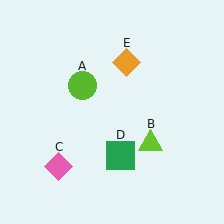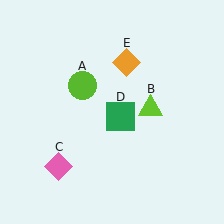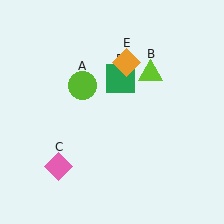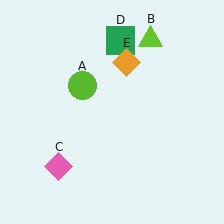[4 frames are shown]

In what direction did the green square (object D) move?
The green square (object D) moved up.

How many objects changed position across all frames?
2 objects changed position: lime triangle (object B), green square (object D).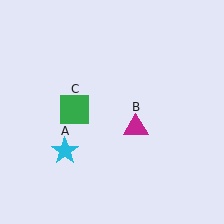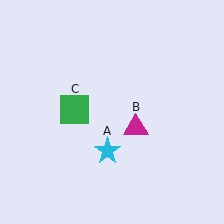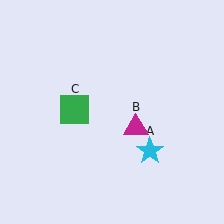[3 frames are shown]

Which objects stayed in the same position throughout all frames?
Magenta triangle (object B) and green square (object C) remained stationary.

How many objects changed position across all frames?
1 object changed position: cyan star (object A).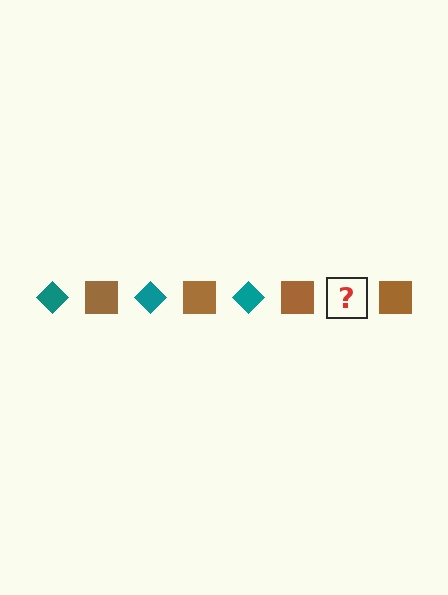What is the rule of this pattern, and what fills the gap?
The rule is that the pattern alternates between teal diamond and brown square. The gap should be filled with a teal diamond.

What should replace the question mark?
The question mark should be replaced with a teal diamond.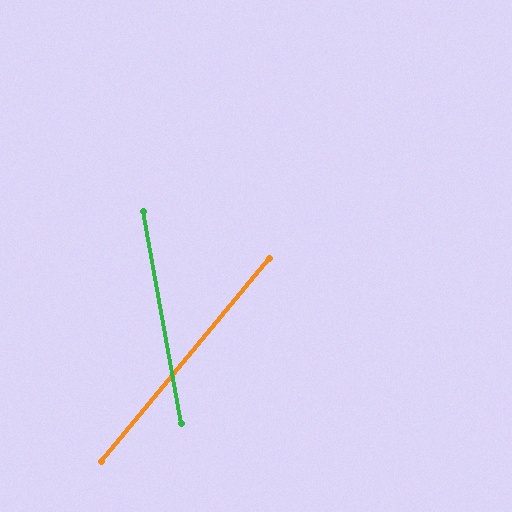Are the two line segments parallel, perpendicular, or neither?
Neither parallel nor perpendicular — they differ by about 50°.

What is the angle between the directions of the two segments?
Approximately 50 degrees.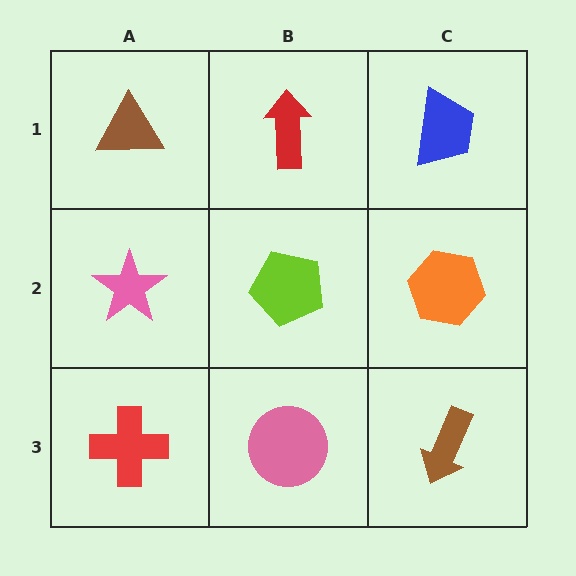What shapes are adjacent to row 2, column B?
A red arrow (row 1, column B), a pink circle (row 3, column B), a pink star (row 2, column A), an orange hexagon (row 2, column C).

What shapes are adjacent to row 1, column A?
A pink star (row 2, column A), a red arrow (row 1, column B).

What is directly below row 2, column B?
A pink circle.